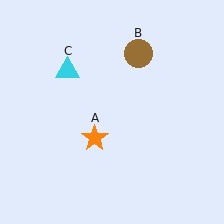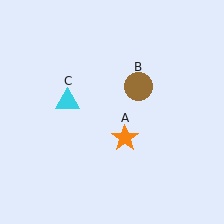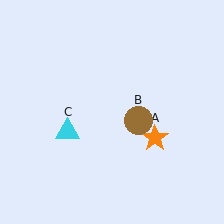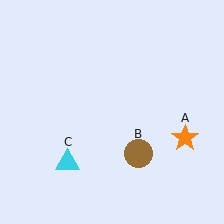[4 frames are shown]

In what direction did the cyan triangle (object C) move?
The cyan triangle (object C) moved down.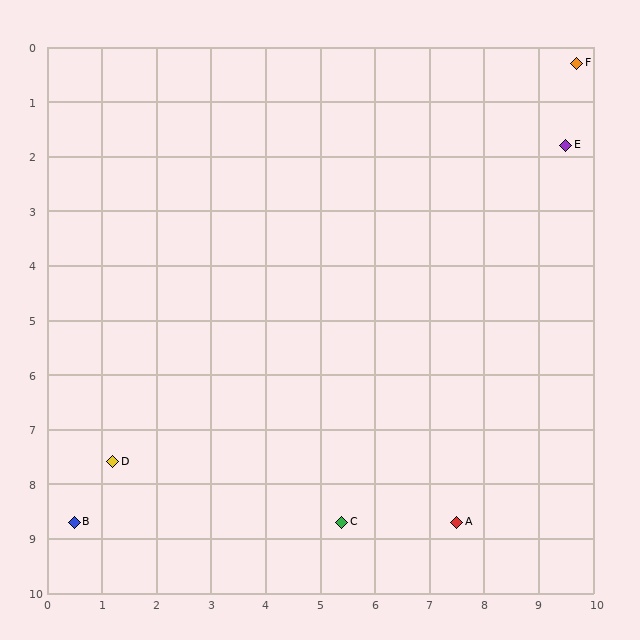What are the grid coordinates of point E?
Point E is at approximately (9.5, 1.8).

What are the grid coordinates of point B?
Point B is at approximately (0.5, 8.7).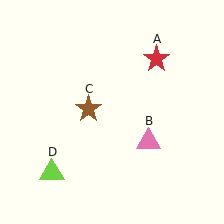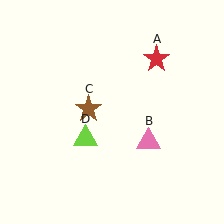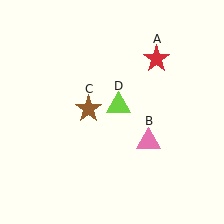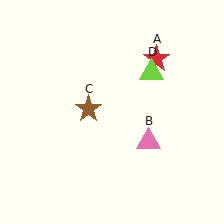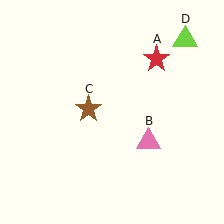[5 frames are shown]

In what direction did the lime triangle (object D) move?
The lime triangle (object D) moved up and to the right.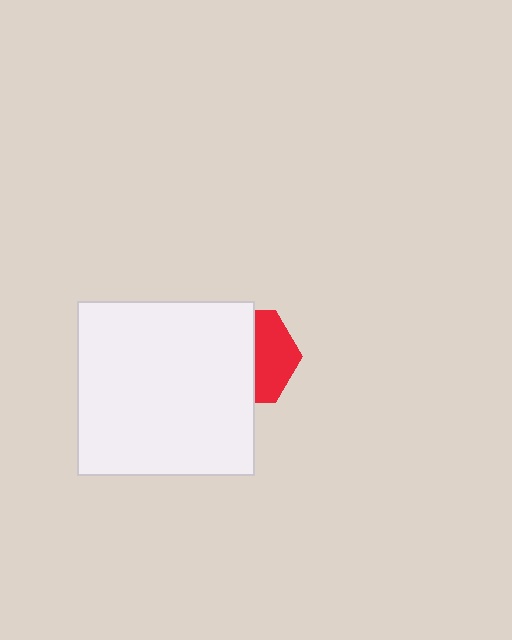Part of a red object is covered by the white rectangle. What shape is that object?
It is a hexagon.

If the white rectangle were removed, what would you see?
You would see the complete red hexagon.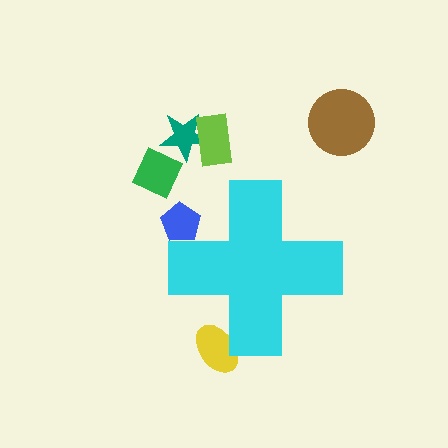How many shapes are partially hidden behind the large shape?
2 shapes are partially hidden.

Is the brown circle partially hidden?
No, the brown circle is fully visible.